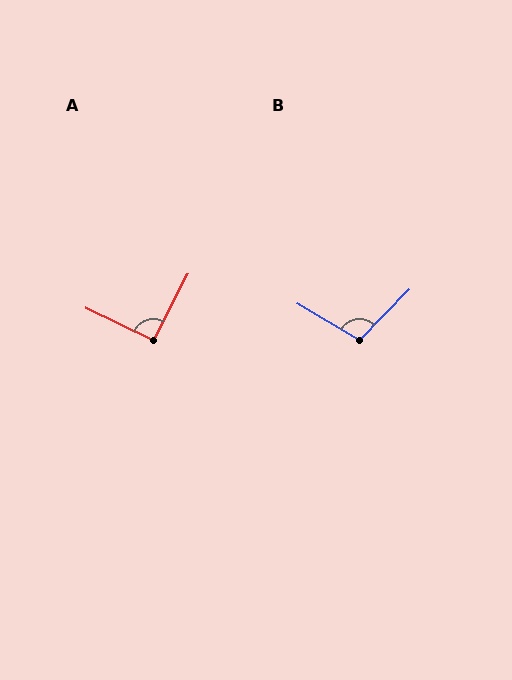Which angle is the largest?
B, at approximately 103 degrees.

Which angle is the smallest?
A, at approximately 91 degrees.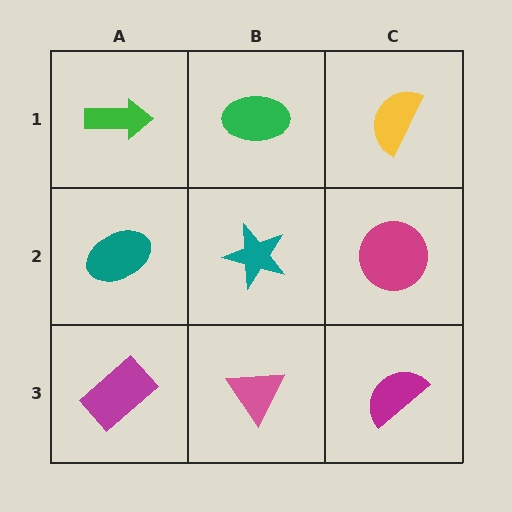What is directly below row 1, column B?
A teal star.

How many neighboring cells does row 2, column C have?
3.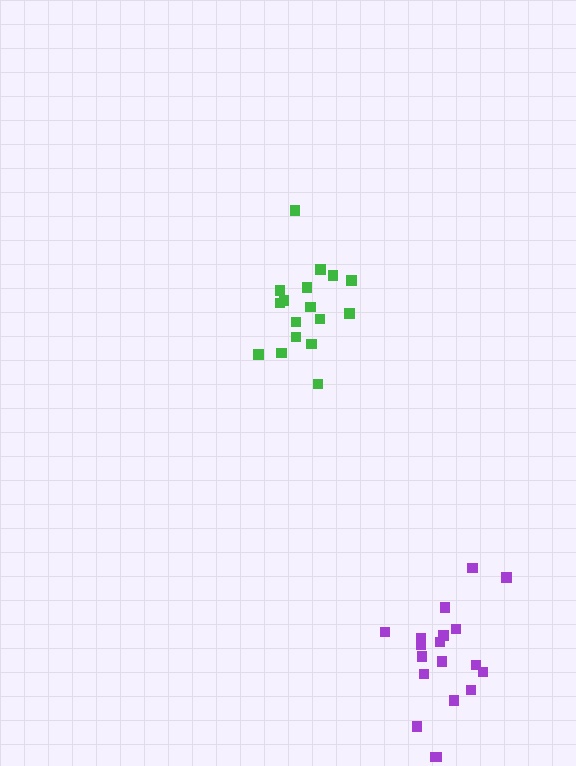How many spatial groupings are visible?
There are 2 spatial groupings.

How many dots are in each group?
Group 1: 17 dots, Group 2: 19 dots (36 total).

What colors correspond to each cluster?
The clusters are colored: green, purple.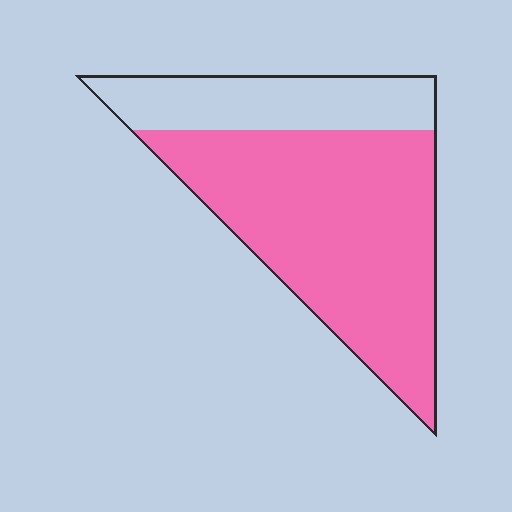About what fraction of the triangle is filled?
About three quarters (3/4).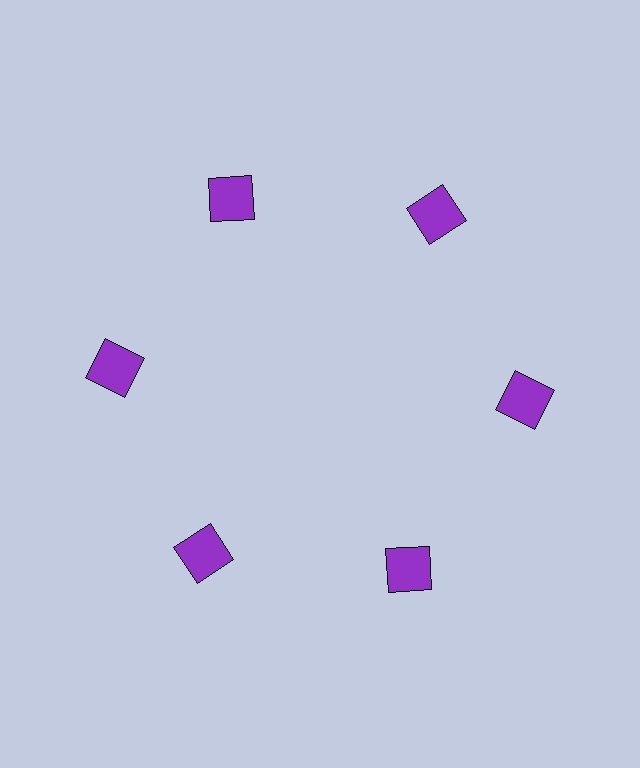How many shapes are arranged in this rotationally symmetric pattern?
There are 6 shapes, arranged in 6 groups of 1.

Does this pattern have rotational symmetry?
Yes, this pattern has 6-fold rotational symmetry. It looks the same after rotating 60 degrees around the center.